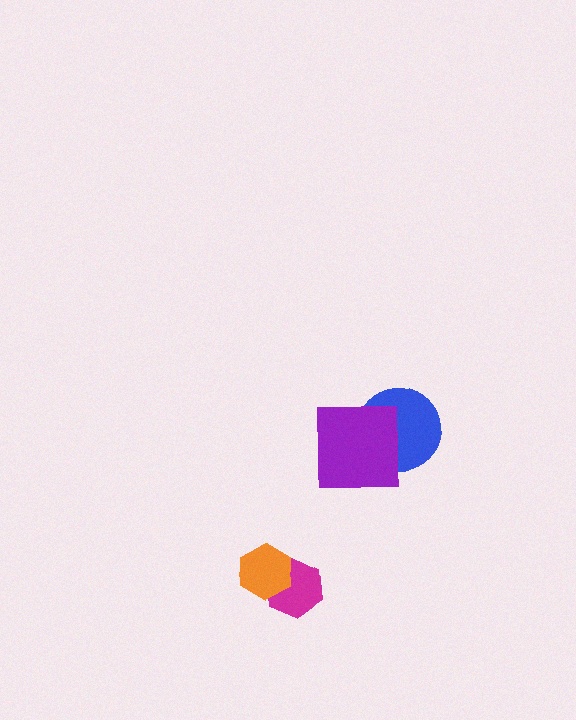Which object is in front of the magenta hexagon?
The orange hexagon is in front of the magenta hexagon.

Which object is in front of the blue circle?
The purple square is in front of the blue circle.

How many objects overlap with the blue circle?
1 object overlaps with the blue circle.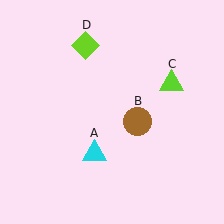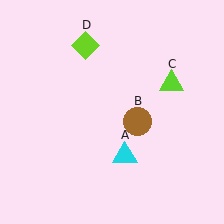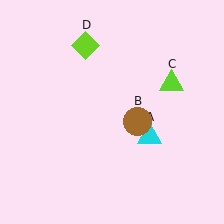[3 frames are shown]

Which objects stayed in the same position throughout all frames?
Brown circle (object B) and lime triangle (object C) and lime diamond (object D) remained stationary.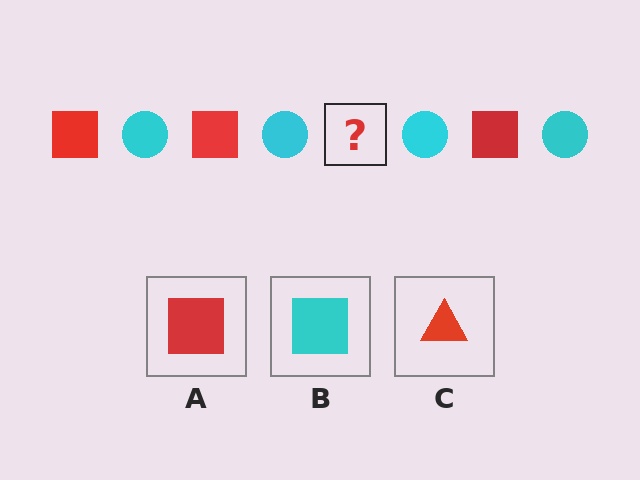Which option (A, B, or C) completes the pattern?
A.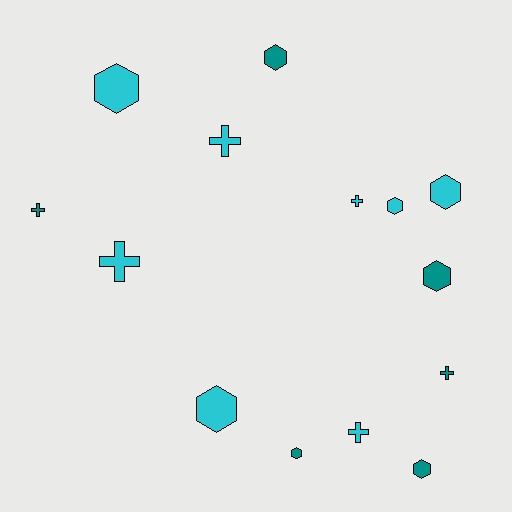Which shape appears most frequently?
Hexagon, with 8 objects.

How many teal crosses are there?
There are 2 teal crosses.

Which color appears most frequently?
Cyan, with 8 objects.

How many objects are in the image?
There are 14 objects.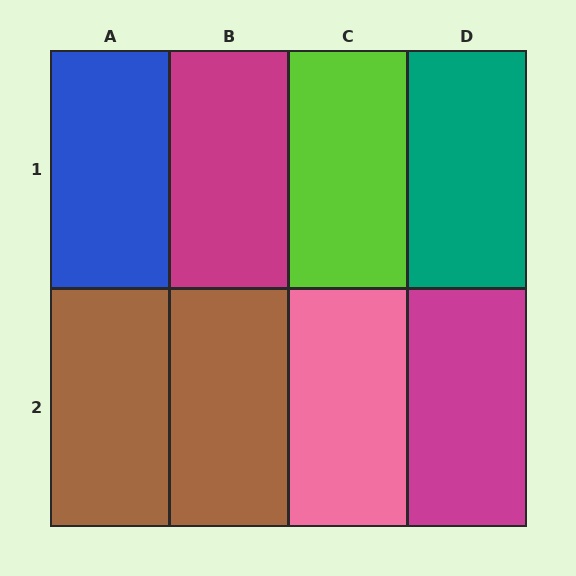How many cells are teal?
1 cell is teal.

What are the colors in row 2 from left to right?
Brown, brown, pink, magenta.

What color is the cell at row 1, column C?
Lime.